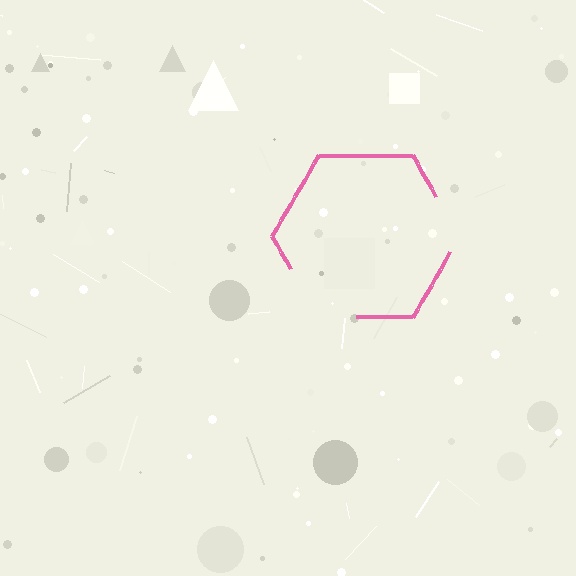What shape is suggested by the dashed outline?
The dashed outline suggests a hexagon.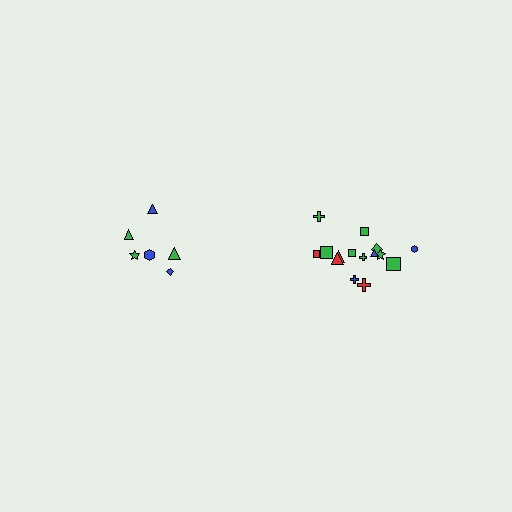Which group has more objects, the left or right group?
The right group.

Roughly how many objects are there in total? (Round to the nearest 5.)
Roughly 20 objects in total.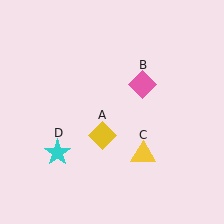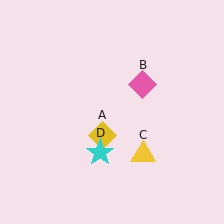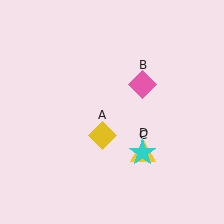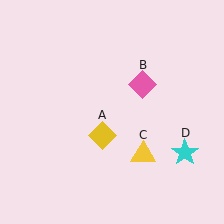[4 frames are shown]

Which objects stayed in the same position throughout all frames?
Yellow diamond (object A) and pink diamond (object B) and yellow triangle (object C) remained stationary.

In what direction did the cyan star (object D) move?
The cyan star (object D) moved right.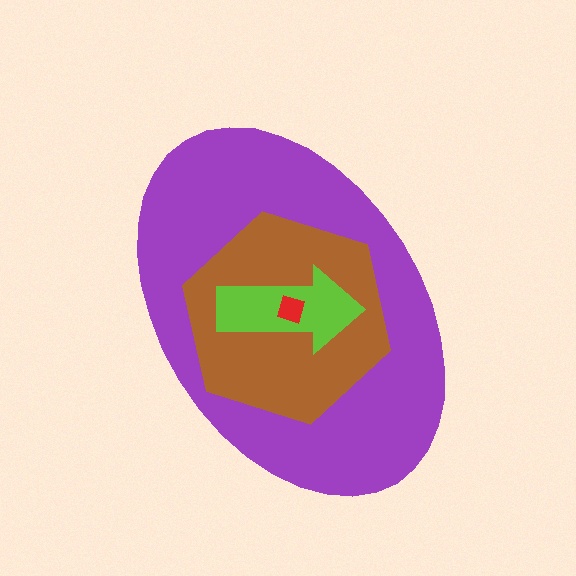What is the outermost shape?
The purple ellipse.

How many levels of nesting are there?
4.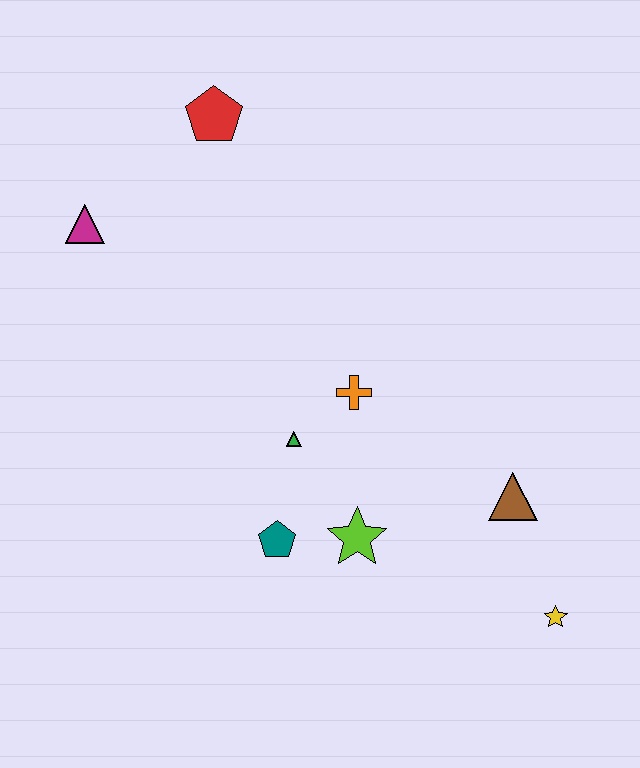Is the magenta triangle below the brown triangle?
No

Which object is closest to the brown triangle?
The yellow star is closest to the brown triangle.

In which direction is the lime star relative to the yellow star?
The lime star is to the left of the yellow star.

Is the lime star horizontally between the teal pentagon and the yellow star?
Yes